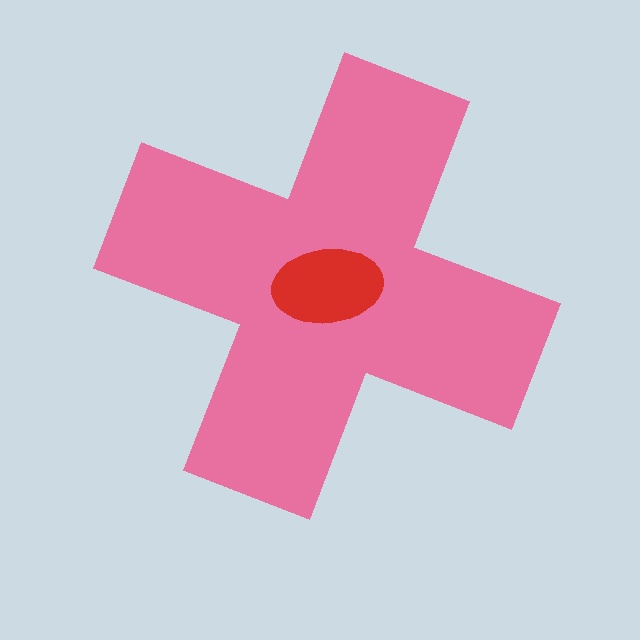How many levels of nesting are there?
2.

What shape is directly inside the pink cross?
The red ellipse.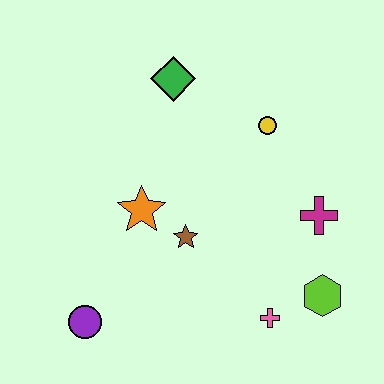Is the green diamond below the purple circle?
No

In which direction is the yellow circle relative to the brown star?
The yellow circle is above the brown star.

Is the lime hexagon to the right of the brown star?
Yes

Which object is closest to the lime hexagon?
The pink cross is closest to the lime hexagon.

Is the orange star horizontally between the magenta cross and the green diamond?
No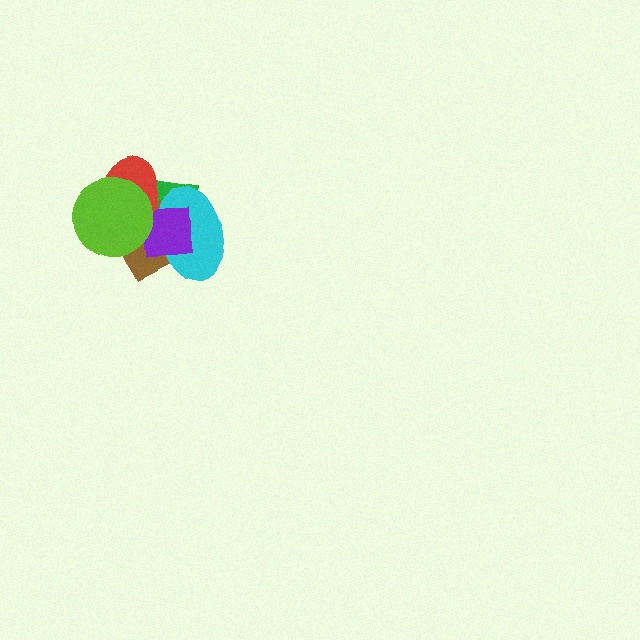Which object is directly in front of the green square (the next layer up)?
The brown diamond is directly in front of the green square.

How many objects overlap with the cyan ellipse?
4 objects overlap with the cyan ellipse.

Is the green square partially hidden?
Yes, it is partially covered by another shape.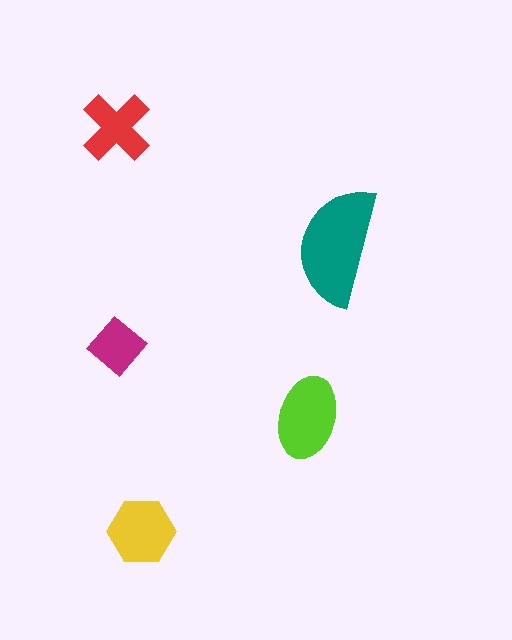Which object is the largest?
The teal semicircle.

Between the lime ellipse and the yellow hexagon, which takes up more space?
The lime ellipse.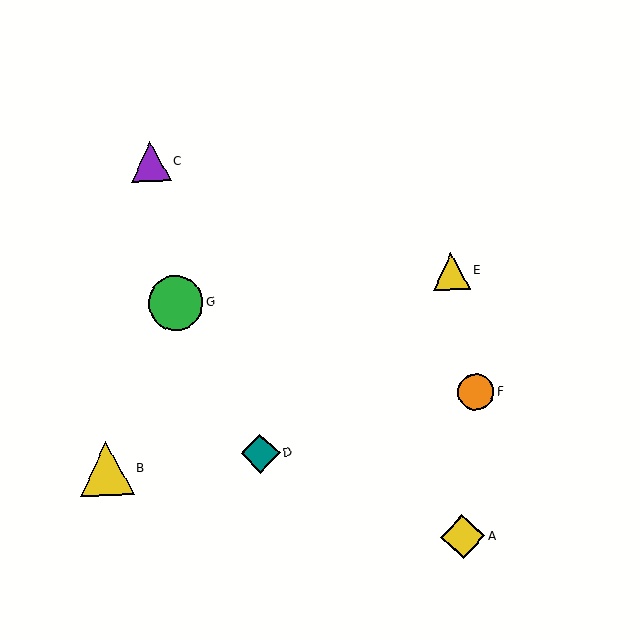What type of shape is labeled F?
Shape F is an orange circle.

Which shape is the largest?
The green circle (labeled G) is the largest.